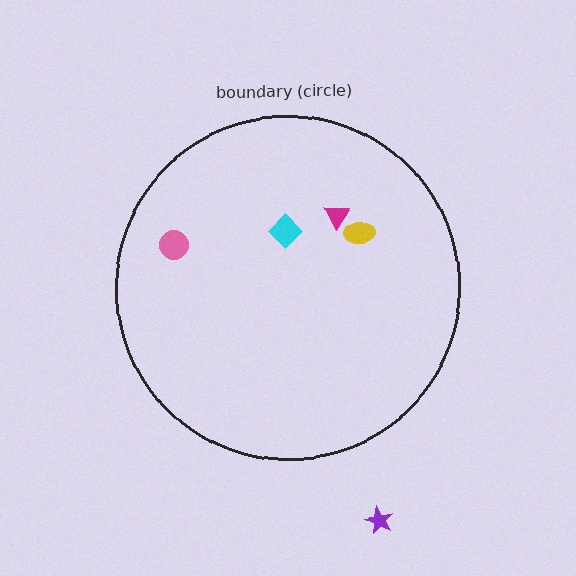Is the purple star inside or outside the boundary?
Outside.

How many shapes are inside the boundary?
4 inside, 1 outside.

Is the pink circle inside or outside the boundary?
Inside.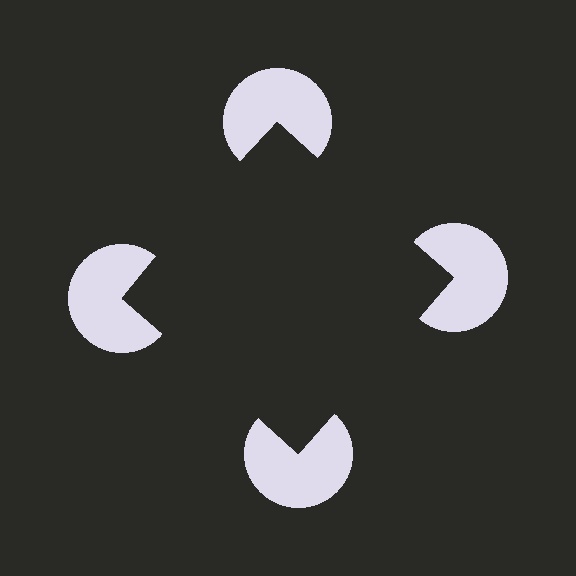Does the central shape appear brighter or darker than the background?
It typically appears slightly darker than the background, even though no actual brightness change is drawn.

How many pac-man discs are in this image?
There are 4 — one at each vertex of the illusory square.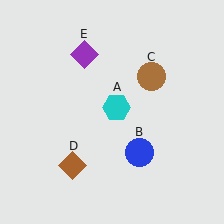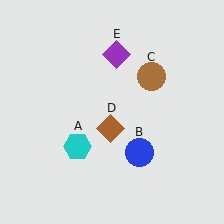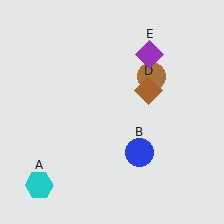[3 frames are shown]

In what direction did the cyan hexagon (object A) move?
The cyan hexagon (object A) moved down and to the left.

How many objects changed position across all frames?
3 objects changed position: cyan hexagon (object A), brown diamond (object D), purple diamond (object E).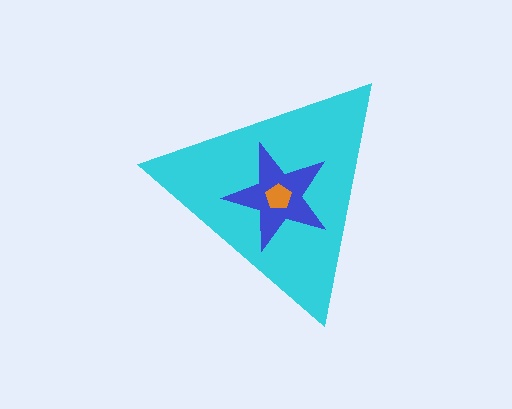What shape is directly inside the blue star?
The orange pentagon.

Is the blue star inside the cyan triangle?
Yes.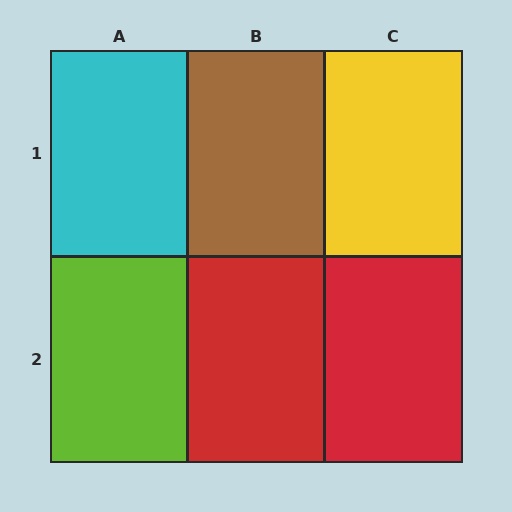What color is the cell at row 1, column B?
Brown.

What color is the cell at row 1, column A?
Cyan.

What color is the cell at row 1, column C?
Yellow.